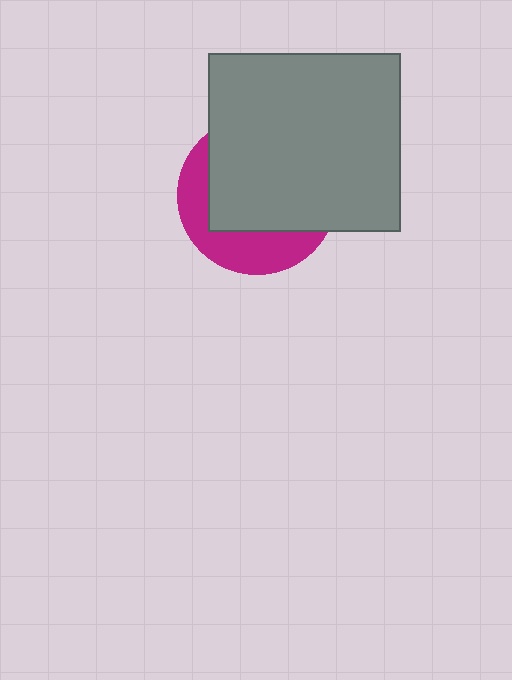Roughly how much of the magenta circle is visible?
A small part of it is visible (roughly 34%).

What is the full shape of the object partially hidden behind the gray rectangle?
The partially hidden object is a magenta circle.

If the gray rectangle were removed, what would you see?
You would see the complete magenta circle.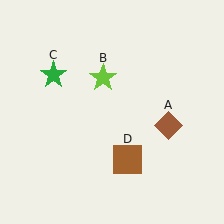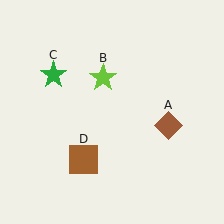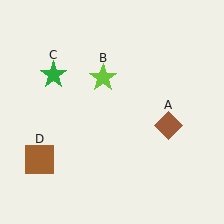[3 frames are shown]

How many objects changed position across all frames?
1 object changed position: brown square (object D).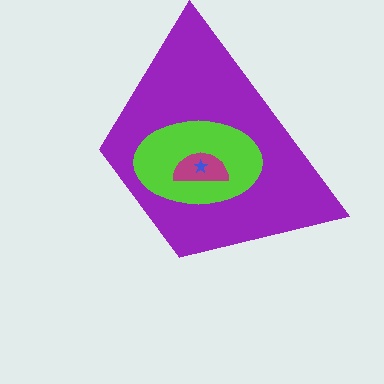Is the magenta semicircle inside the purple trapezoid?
Yes.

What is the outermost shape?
The purple trapezoid.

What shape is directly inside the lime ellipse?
The magenta semicircle.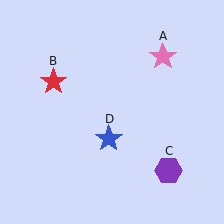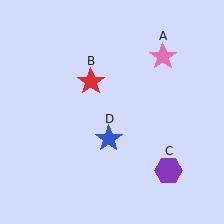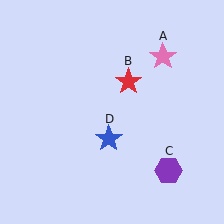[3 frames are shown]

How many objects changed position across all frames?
1 object changed position: red star (object B).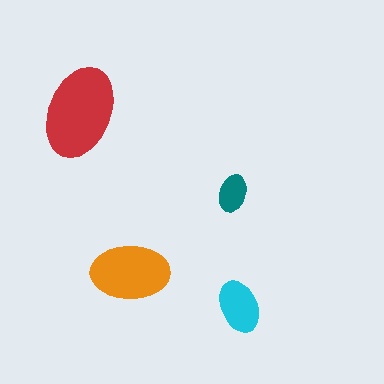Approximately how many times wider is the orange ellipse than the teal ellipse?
About 2 times wider.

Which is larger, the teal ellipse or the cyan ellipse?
The cyan one.